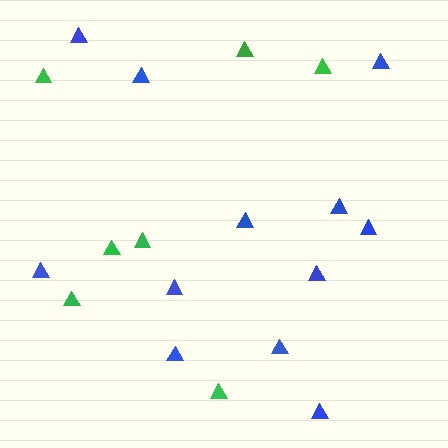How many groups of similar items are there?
There are 2 groups: one group of blue triangles (12) and one group of green triangles (7).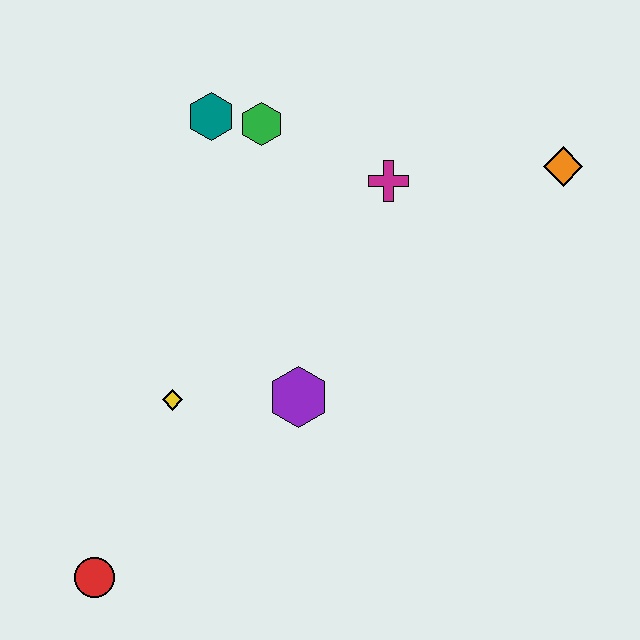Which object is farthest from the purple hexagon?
The orange diamond is farthest from the purple hexagon.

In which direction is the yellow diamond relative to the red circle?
The yellow diamond is above the red circle.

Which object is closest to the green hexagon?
The teal hexagon is closest to the green hexagon.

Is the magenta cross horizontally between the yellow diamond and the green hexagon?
No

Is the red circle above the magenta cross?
No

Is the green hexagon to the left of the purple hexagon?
Yes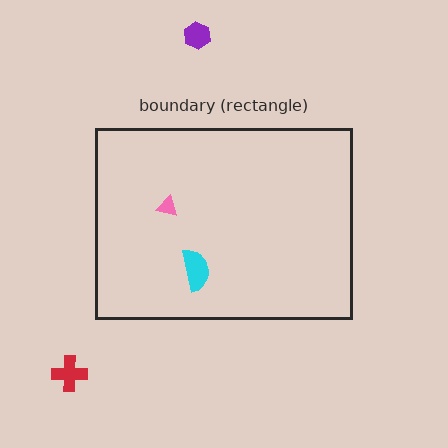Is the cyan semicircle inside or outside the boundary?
Inside.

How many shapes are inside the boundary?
2 inside, 2 outside.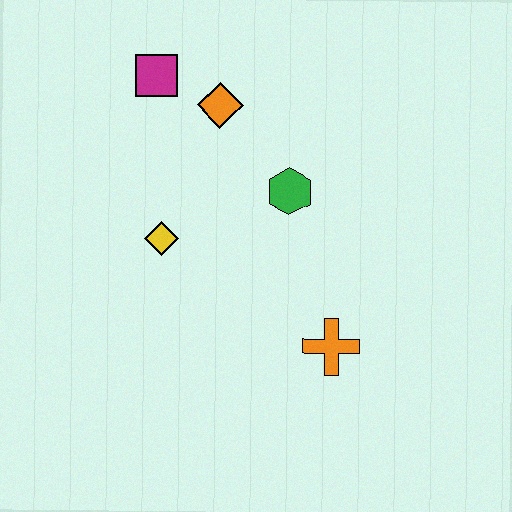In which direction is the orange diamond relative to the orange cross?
The orange diamond is above the orange cross.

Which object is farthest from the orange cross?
The magenta square is farthest from the orange cross.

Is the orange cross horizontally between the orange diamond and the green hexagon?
No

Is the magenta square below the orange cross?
No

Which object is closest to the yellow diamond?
The green hexagon is closest to the yellow diamond.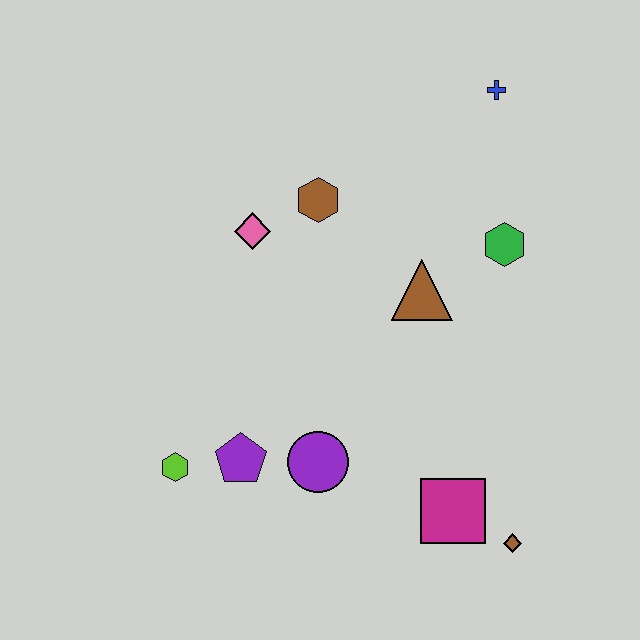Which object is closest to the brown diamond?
The magenta square is closest to the brown diamond.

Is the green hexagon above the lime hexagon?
Yes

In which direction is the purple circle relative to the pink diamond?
The purple circle is below the pink diamond.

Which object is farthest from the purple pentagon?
The blue cross is farthest from the purple pentagon.